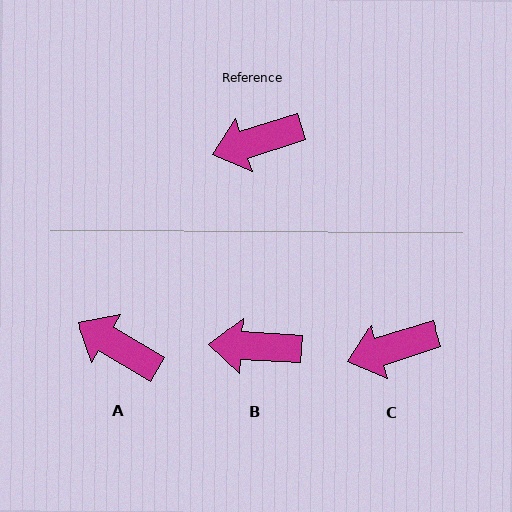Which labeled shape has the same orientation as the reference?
C.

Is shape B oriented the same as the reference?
No, it is off by about 21 degrees.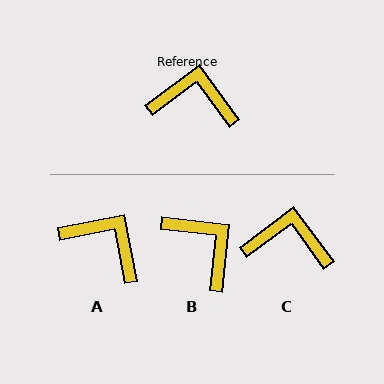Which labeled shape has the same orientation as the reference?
C.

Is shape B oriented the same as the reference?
No, it is off by about 43 degrees.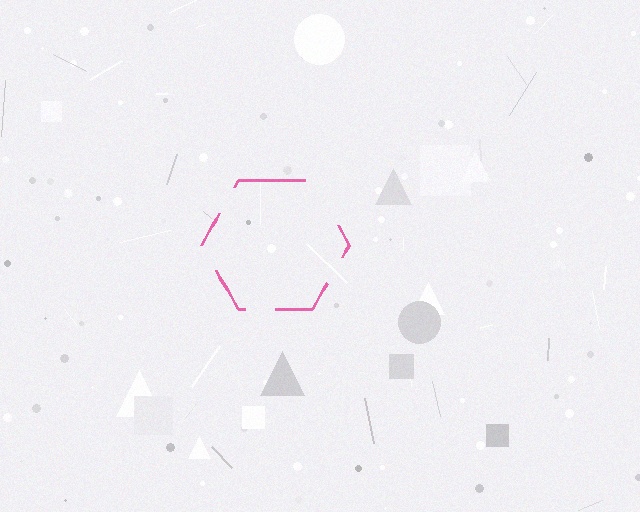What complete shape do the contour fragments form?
The contour fragments form a hexagon.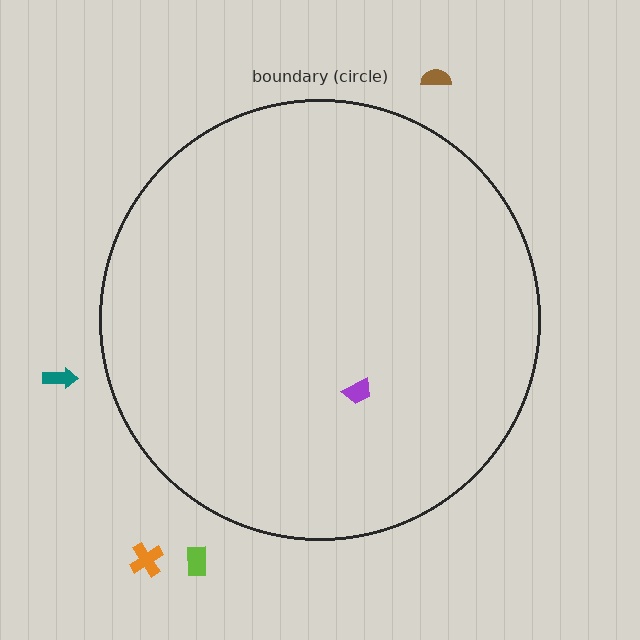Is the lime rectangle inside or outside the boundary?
Outside.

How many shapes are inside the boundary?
1 inside, 4 outside.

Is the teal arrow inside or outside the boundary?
Outside.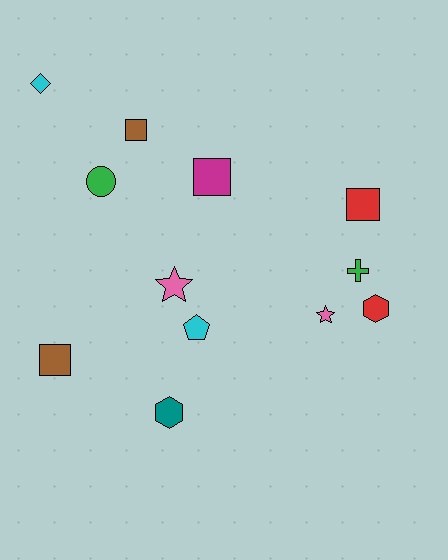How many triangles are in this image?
There are no triangles.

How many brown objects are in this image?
There are 2 brown objects.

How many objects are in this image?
There are 12 objects.